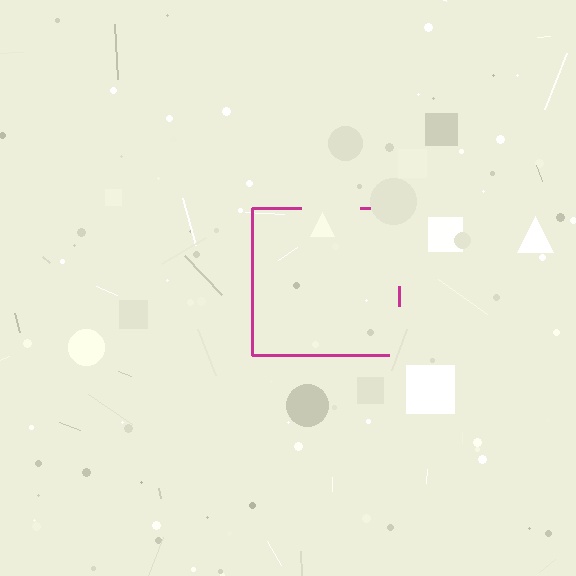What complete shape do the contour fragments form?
The contour fragments form a square.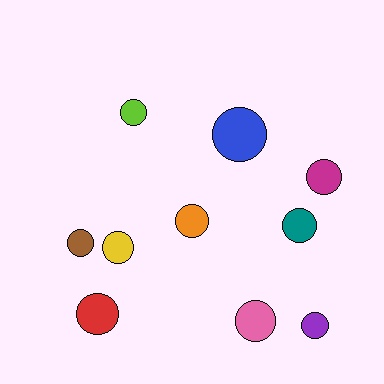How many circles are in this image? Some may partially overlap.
There are 10 circles.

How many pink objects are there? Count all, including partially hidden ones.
There is 1 pink object.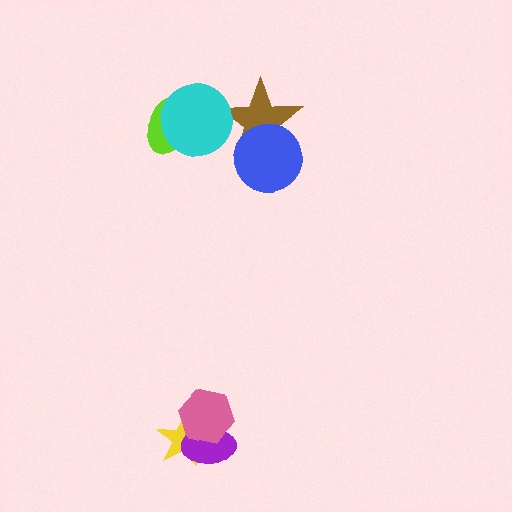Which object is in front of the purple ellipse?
The pink hexagon is in front of the purple ellipse.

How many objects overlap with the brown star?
2 objects overlap with the brown star.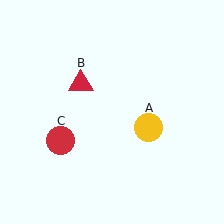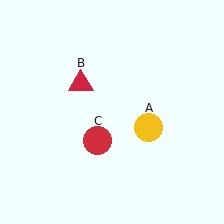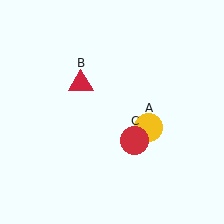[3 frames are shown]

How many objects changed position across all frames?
1 object changed position: red circle (object C).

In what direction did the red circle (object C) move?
The red circle (object C) moved right.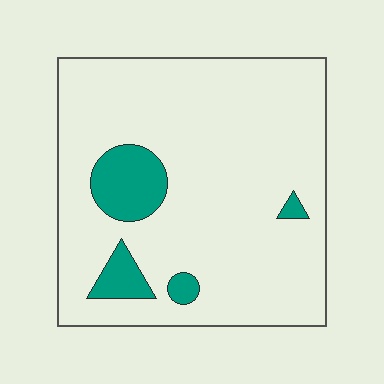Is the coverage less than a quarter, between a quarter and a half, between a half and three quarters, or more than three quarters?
Less than a quarter.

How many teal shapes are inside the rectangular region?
4.